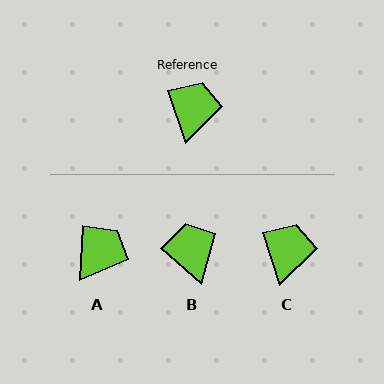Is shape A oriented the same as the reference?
No, it is off by about 21 degrees.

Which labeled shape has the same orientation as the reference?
C.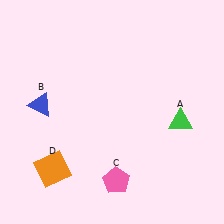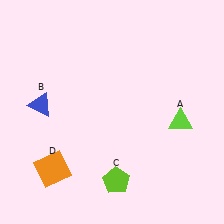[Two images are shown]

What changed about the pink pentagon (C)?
In Image 1, C is pink. In Image 2, it changed to lime.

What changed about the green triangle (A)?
In Image 1, A is green. In Image 2, it changed to lime.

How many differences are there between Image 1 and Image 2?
There are 2 differences between the two images.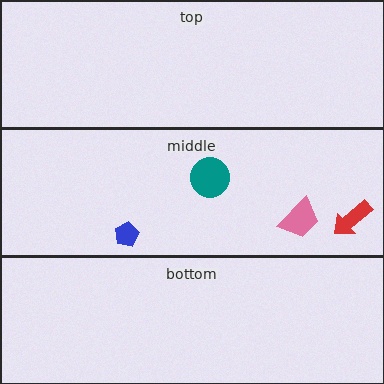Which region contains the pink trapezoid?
The middle region.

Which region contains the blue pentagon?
The middle region.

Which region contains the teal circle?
The middle region.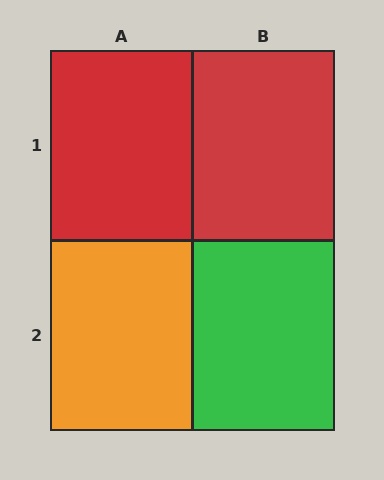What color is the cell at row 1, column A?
Red.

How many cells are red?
2 cells are red.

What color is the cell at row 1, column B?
Red.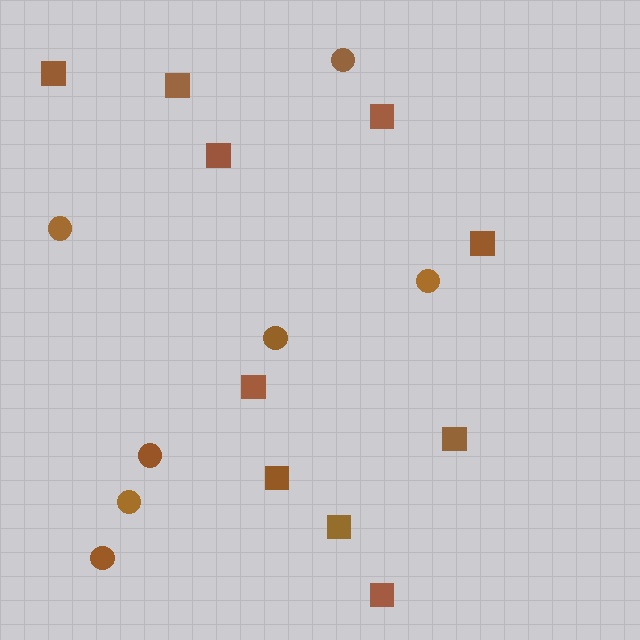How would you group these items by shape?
There are 2 groups: one group of circles (7) and one group of squares (10).